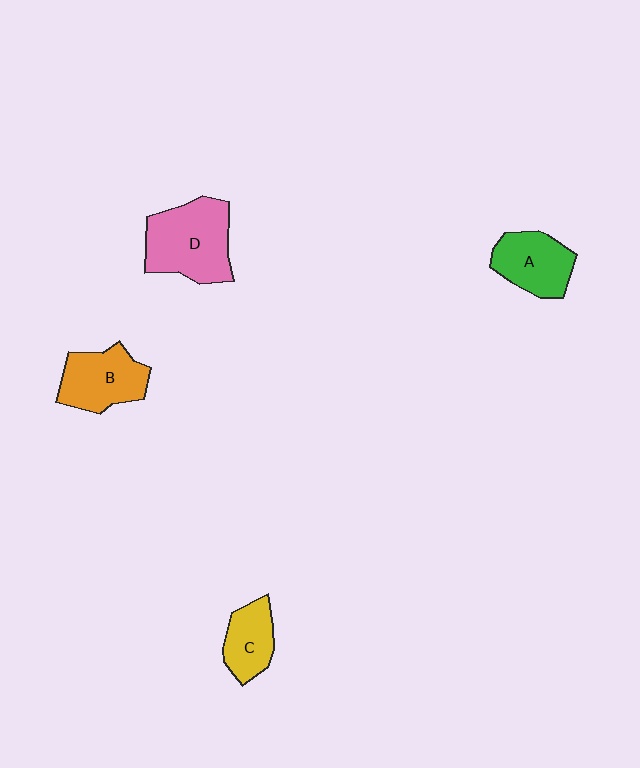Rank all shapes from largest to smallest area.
From largest to smallest: D (pink), B (orange), A (green), C (yellow).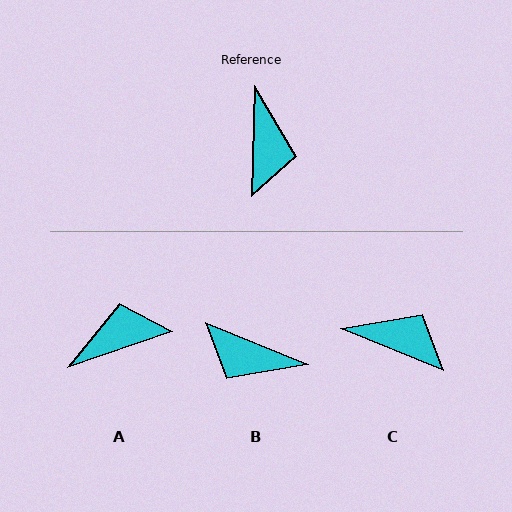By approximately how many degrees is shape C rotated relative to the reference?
Approximately 70 degrees counter-clockwise.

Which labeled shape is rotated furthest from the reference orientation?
B, about 111 degrees away.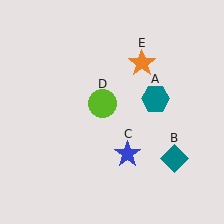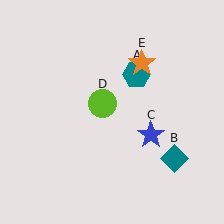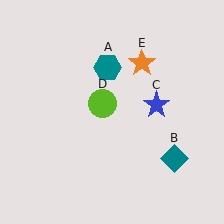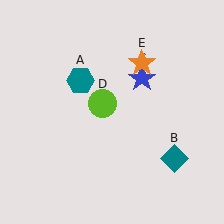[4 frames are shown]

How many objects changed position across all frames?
2 objects changed position: teal hexagon (object A), blue star (object C).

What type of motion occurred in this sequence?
The teal hexagon (object A), blue star (object C) rotated counterclockwise around the center of the scene.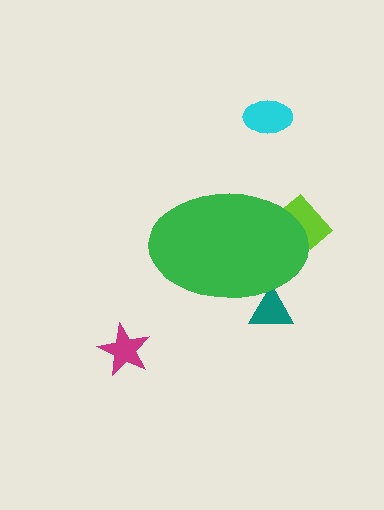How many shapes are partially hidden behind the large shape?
2 shapes are partially hidden.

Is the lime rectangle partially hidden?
Yes, the lime rectangle is partially hidden behind the green ellipse.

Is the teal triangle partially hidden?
Yes, the teal triangle is partially hidden behind the green ellipse.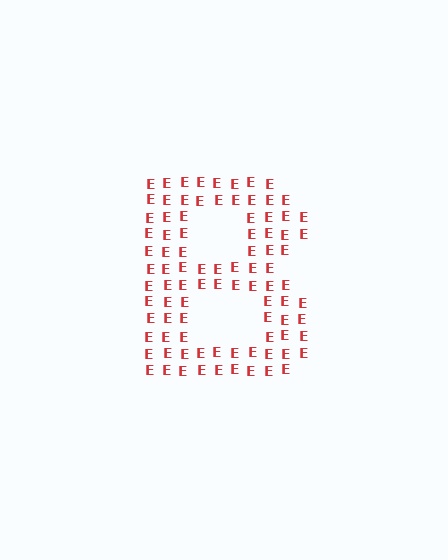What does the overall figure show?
The overall figure shows the letter B.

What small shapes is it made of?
It is made of small letter E's.